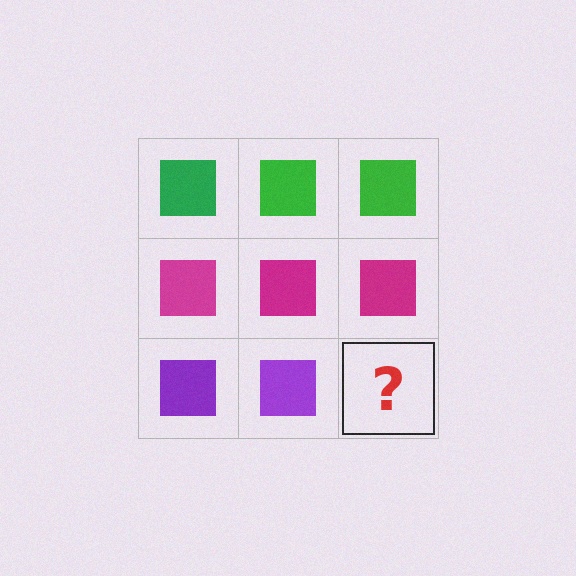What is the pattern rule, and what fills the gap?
The rule is that each row has a consistent color. The gap should be filled with a purple square.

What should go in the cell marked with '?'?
The missing cell should contain a purple square.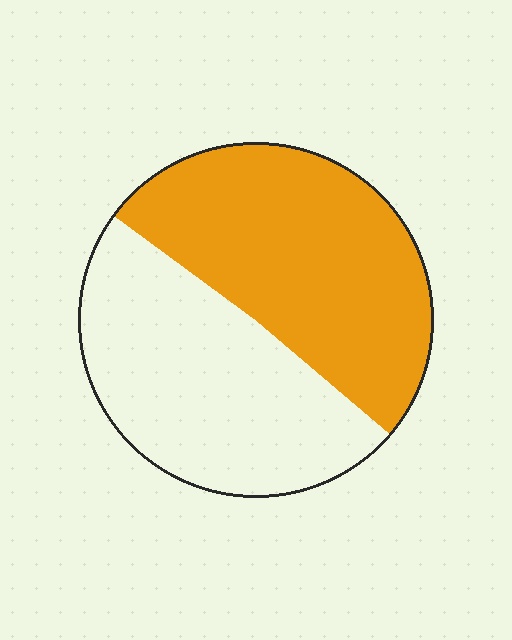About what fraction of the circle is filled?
About one half (1/2).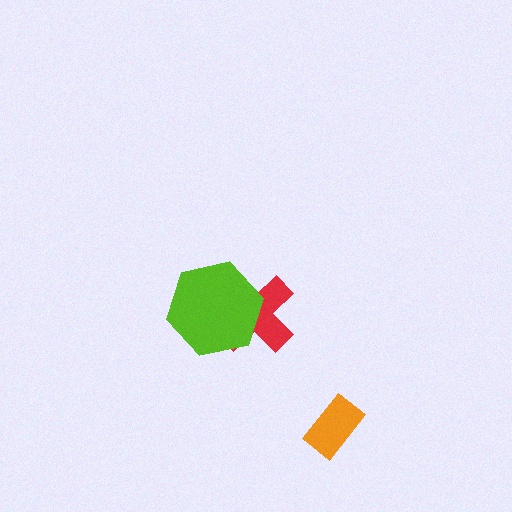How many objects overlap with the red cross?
1 object overlaps with the red cross.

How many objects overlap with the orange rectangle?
0 objects overlap with the orange rectangle.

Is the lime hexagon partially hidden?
No, no other shape covers it.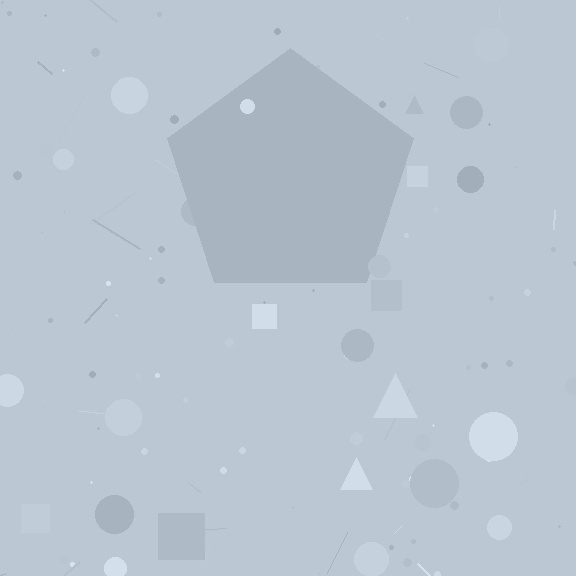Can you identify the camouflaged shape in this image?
The camouflaged shape is a pentagon.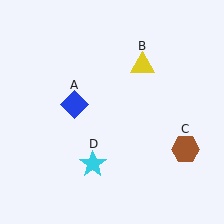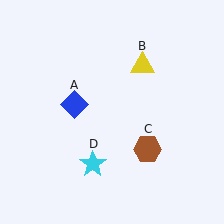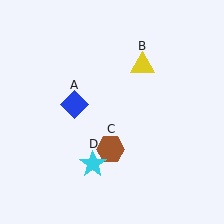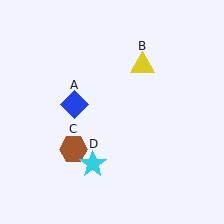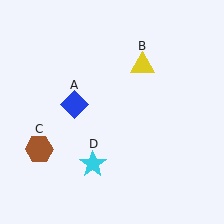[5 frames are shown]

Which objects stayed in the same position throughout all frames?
Blue diamond (object A) and yellow triangle (object B) and cyan star (object D) remained stationary.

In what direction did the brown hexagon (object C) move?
The brown hexagon (object C) moved left.